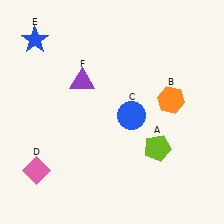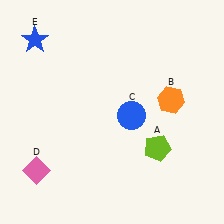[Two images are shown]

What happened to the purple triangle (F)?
The purple triangle (F) was removed in Image 2. It was in the top-left area of Image 1.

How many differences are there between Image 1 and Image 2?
There is 1 difference between the two images.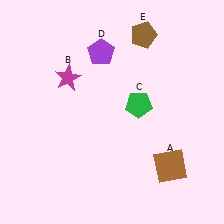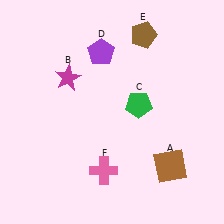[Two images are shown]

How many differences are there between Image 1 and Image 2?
There is 1 difference between the two images.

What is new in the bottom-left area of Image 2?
A pink cross (F) was added in the bottom-left area of Image 2.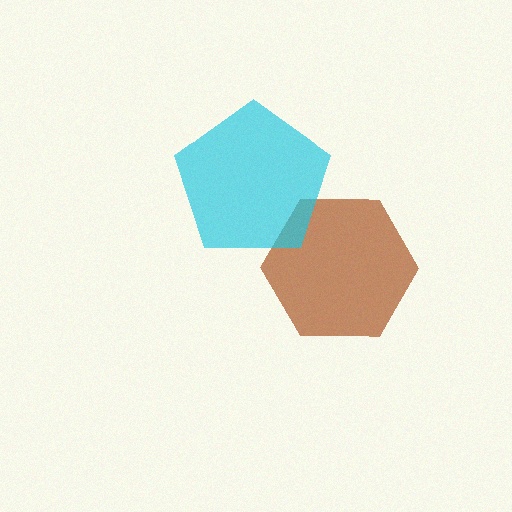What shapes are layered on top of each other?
The layered shapes are: a brown hexagon, a cyan pentagon.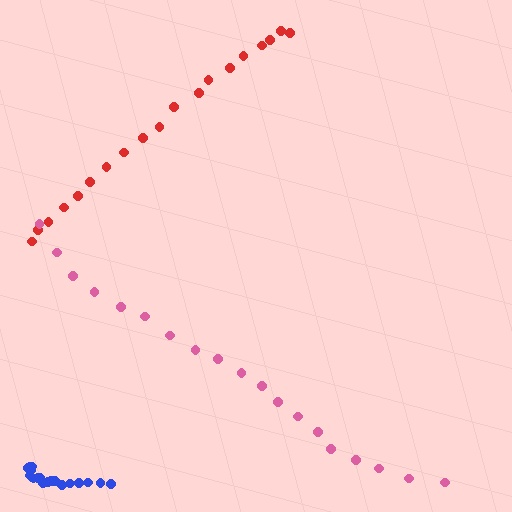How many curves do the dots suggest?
There are 3 distinct paths.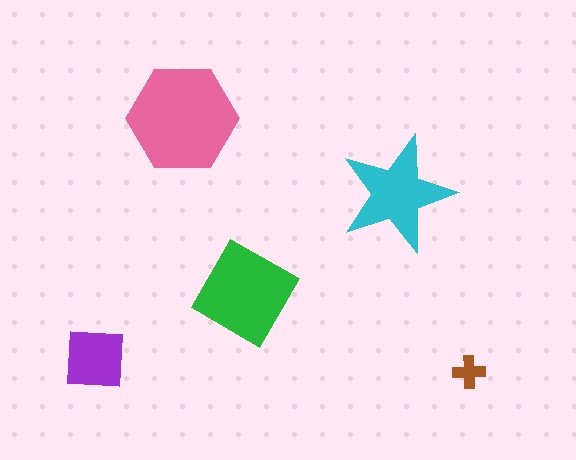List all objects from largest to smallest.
The pink hexagon, the green square, the cyan star, the purple square, the brown cross.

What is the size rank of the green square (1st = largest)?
2nd.